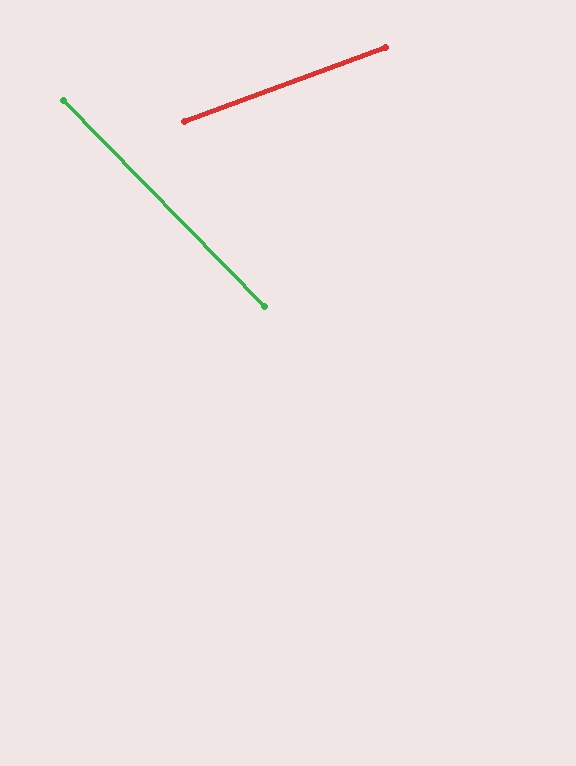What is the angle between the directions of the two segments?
Approximately 66 degrees.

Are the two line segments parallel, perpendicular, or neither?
Neither parallel nor perpendicular — they differ by about 66°.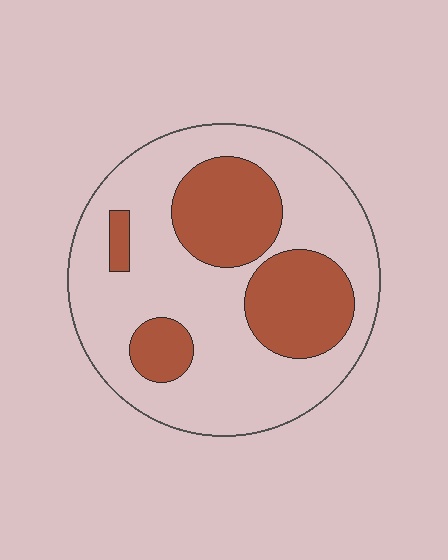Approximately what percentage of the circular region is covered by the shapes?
Approximately 30%.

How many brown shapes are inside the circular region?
4.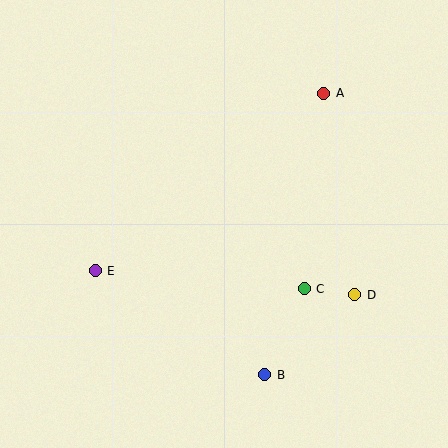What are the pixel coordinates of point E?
Point E is at (95, 271).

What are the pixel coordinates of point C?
Point C is at (304, 289).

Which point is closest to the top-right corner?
Point A is closest to the top-right corner.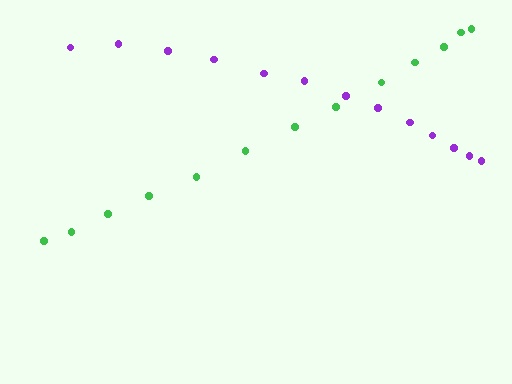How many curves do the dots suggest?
There are 2 distinct paths.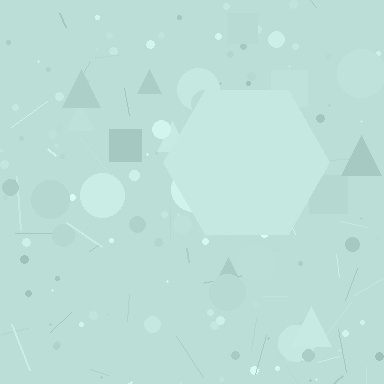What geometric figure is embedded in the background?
A hexagon is embedded in the background.